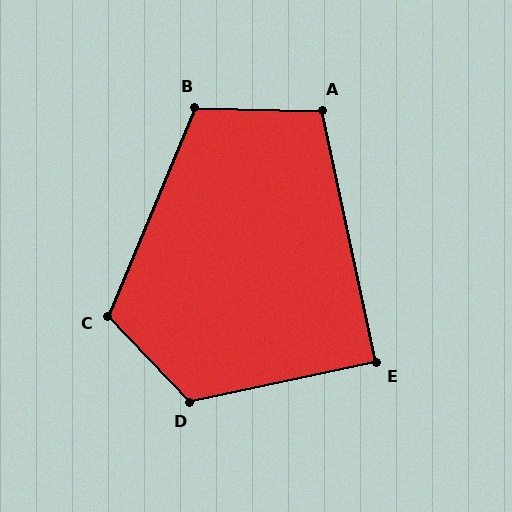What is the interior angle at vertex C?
Approximately 113 degrees (obtuse).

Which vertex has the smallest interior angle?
E, at approximately 90 degrees.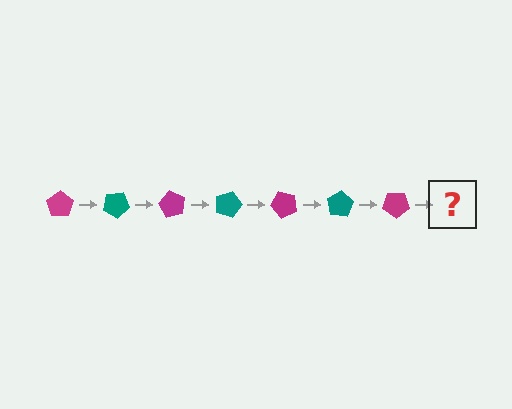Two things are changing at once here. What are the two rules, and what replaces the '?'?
The two rules are that it rotates 30 degrees each step and the color cycles through magenta and teal. The '?' should be a teal pentagon, rotated 210 degrees from the start.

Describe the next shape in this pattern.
It should be a teal pentagon, rotated 210 degrees from the start.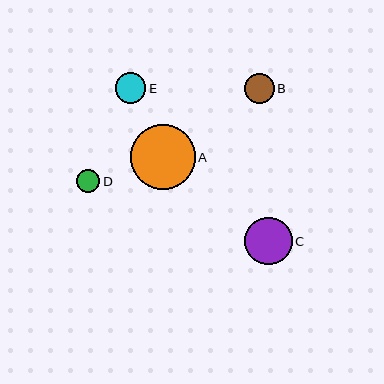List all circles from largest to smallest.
From largest to smallest: A, C, E, B, D.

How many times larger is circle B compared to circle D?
Circle B is approximately 1.3 times the size of circle D.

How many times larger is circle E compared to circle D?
Circle E is approximately 1.3 times the size of circle D.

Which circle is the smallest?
Circle D is the smallest with a size of approximately 23 pixels.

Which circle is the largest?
Circle A is the largest with a size of approximately 65 pixels.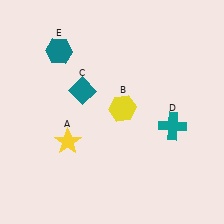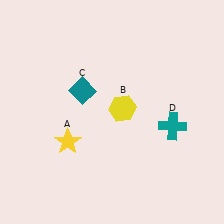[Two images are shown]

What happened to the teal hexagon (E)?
The teal hexagon (E) was removed in Image 2. It was in the top-left area of Image 1.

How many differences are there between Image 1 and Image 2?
There is 1 difference between the two images.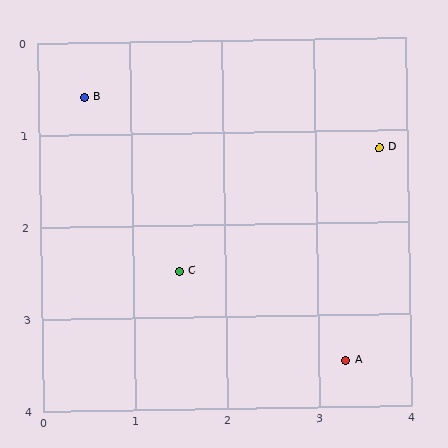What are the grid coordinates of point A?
Point A is at approximately (3.3, 3.5).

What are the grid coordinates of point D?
Point D is at approximately (3.7, 1.2).